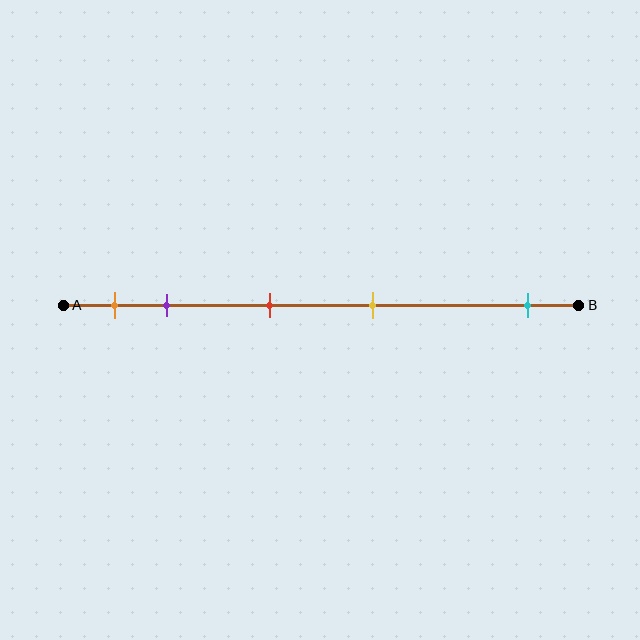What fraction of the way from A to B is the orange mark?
The orange mark is approximately 10% (0.1) of the way from A to B.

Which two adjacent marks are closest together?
The orange and purple marks are the closest adjacent pair.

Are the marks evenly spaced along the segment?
No, the marks are not evenly spaced.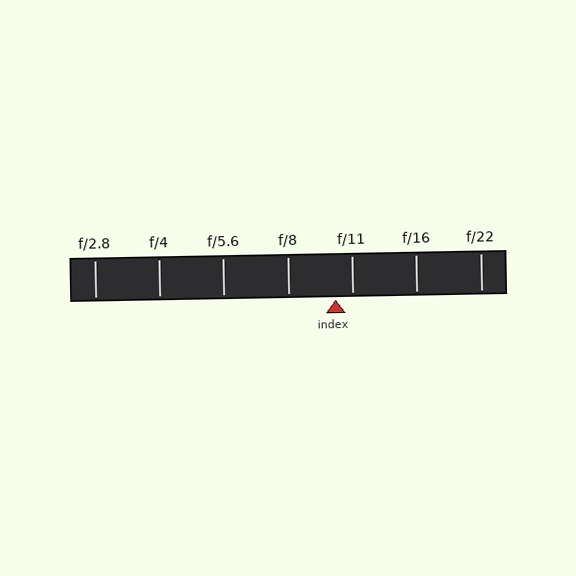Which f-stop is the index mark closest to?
The index mark is closest to f/11.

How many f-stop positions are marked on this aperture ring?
There are 7 f-stop positions marked.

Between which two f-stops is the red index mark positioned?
The index mark is between f/8 and f/11.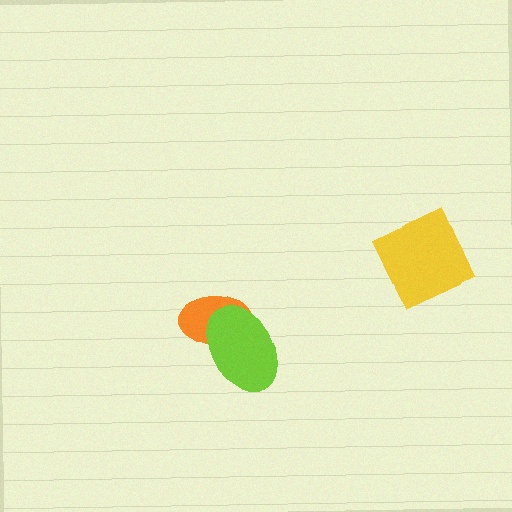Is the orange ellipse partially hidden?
Yes, it is partially covered by another shape.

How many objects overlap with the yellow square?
0 objects overlap with the yellow square.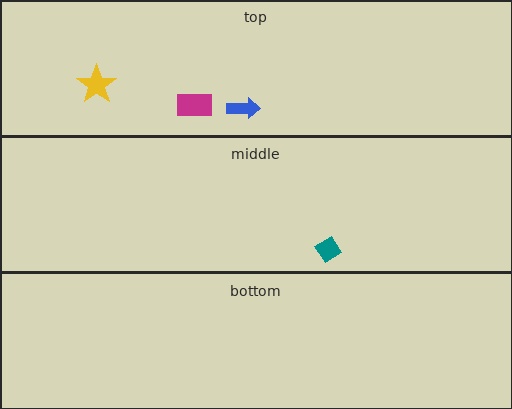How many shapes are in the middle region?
1.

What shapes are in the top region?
The yellow star, the magenta rectangle, the blue arrow.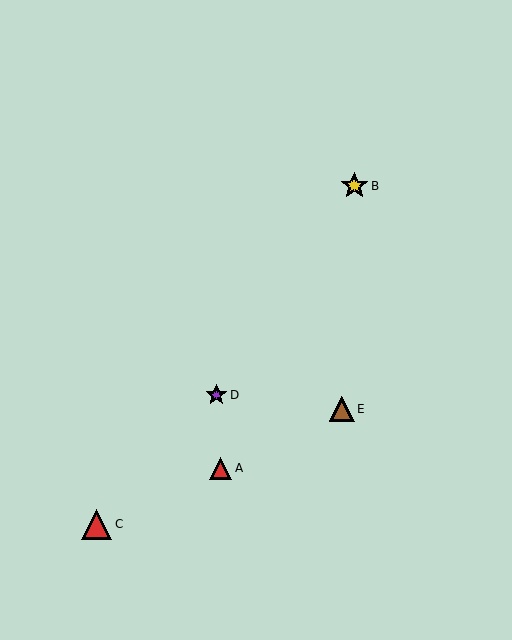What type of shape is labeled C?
Shape C is a red triangle.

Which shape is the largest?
The red triangle (labeled C) is the largest.